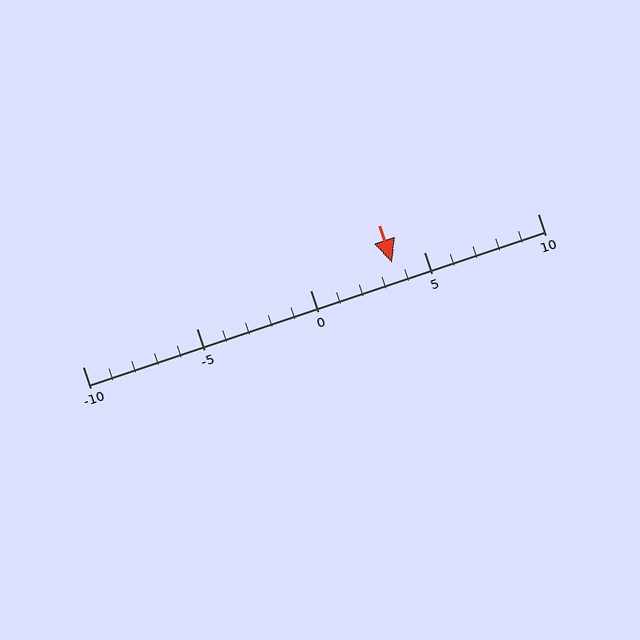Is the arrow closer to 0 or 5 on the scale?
The arrow is closer to 5.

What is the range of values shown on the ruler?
The ruler shows values from -10 to 10.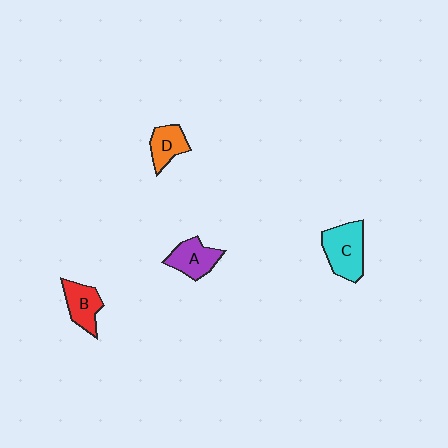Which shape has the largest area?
Shape C (cyan).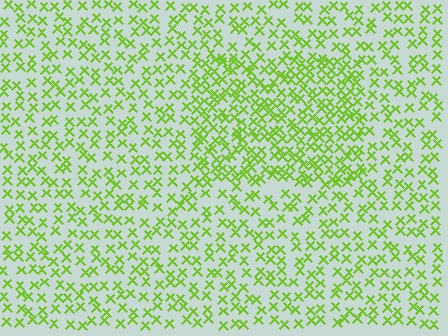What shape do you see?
I see a rectangle.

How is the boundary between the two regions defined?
The boundary is defined by a change in element density (approximately 1.7x ratio). All elements are the same color, size, and shape.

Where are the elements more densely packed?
The elements are more densely packed inside the rectangle boundary.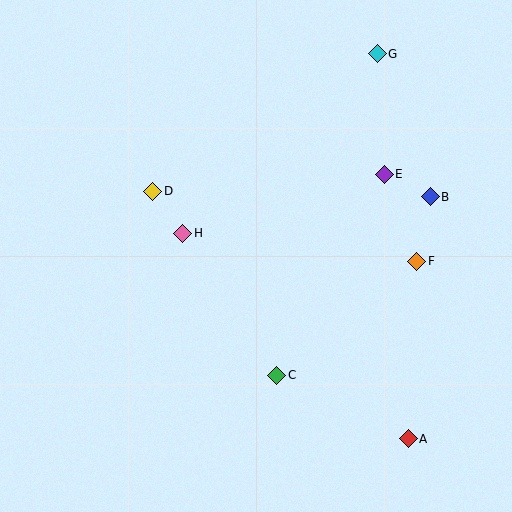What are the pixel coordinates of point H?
Point H is at (183, 233).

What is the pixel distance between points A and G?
The distance between A and G is 386 pixels.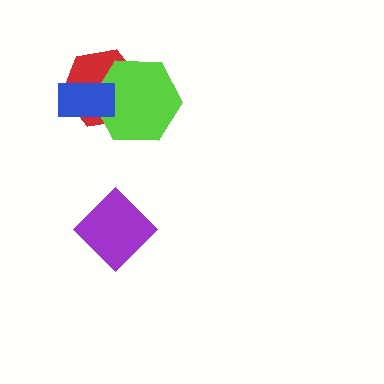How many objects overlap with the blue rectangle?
2 objects overlap with the blue rectangle.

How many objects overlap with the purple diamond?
0 objects overlap with the purple diamond.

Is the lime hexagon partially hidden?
Yes, it is partially covered by another shape.